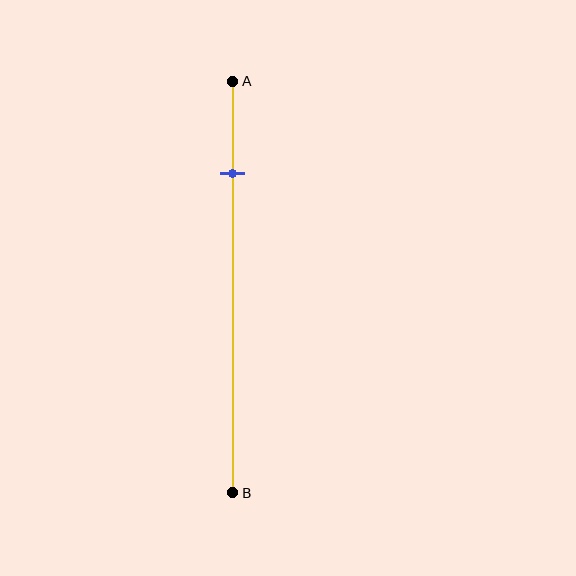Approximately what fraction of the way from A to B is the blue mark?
The blue mark is approximately 20% of the way from A to B.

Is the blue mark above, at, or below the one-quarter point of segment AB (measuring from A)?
The blue mark is approximately at the one-quarter point of segment AB.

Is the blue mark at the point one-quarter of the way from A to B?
Yes, the mark is approximately at the one-quarter point.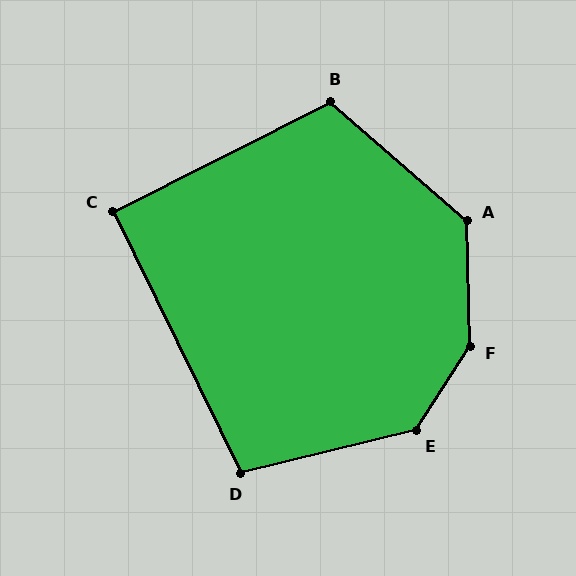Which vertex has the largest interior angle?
F, at approximately 146 degrees.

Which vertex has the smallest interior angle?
C, at approximately 91 degrees.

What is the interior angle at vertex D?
Approximately 102 degrees (obtuse).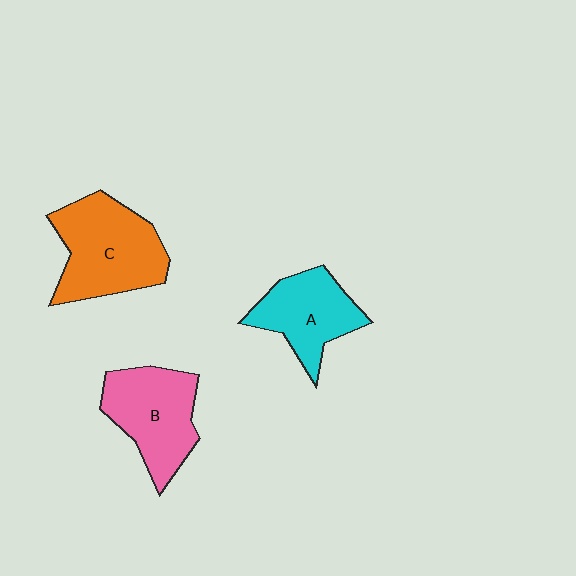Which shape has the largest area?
Shape C (orange).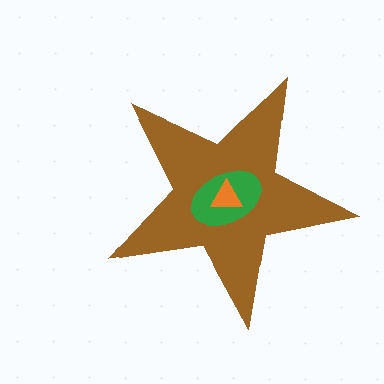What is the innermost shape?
The orange triangle.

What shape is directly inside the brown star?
The green ellipse.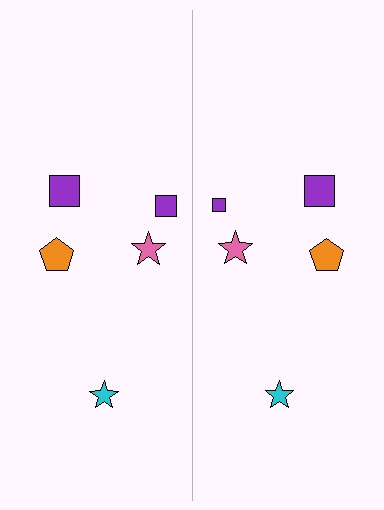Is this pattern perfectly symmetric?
No, the pattern is not perfectly symmetric. The purple square on the right side has a different size than its mirror counterpart.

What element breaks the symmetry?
The purple square on the right side has a different size than its mirror counterpart.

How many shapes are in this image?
There are 10 shapes in this image.